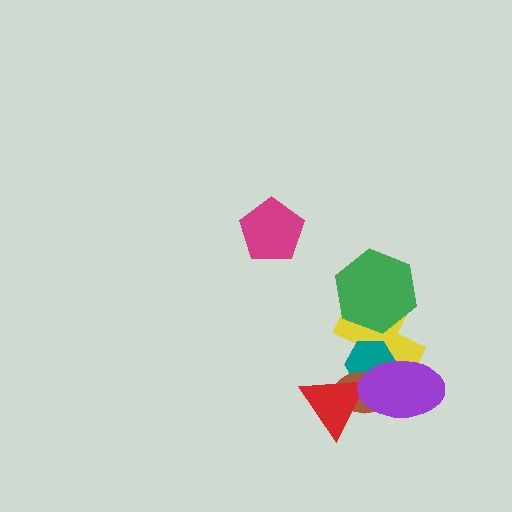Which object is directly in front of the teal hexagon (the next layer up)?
The brown ellipse is directly in front of the teal hexagon.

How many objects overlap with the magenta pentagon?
0 objects overlap with the magenta pentagon.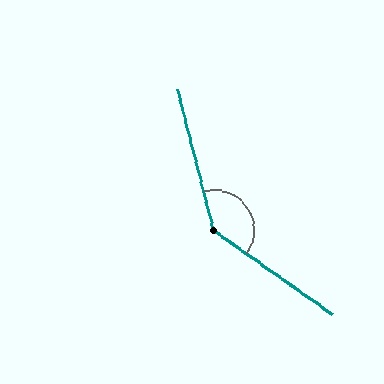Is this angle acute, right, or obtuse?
It is obtuse.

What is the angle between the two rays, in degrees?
Approximately 139 degrees.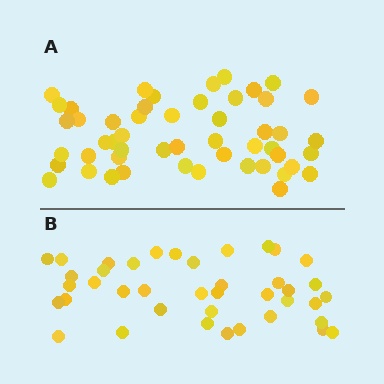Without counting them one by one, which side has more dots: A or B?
Region A (the top region) has more dots.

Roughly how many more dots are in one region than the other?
Region A has roughly 12 or so more dots than region B.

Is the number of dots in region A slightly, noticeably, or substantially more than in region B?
Region A has noticeably more, but not dramatically so. The ratio is roughly 1.3 to 1.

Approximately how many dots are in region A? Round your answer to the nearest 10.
About 50 dots. (The exact count is 51, which rounds to 50.)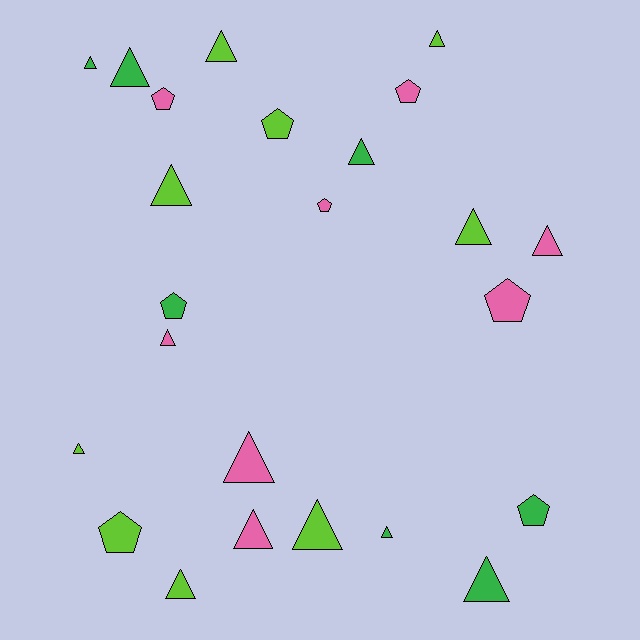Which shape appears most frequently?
Triangle, with 16 objects.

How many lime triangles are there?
There are 7 lime triangles.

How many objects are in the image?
There are 24 objects.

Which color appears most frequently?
Lime, with 9 objects.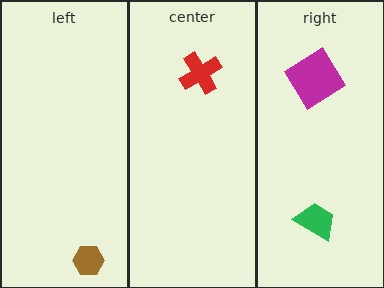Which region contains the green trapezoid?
The right region.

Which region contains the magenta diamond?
The right region.